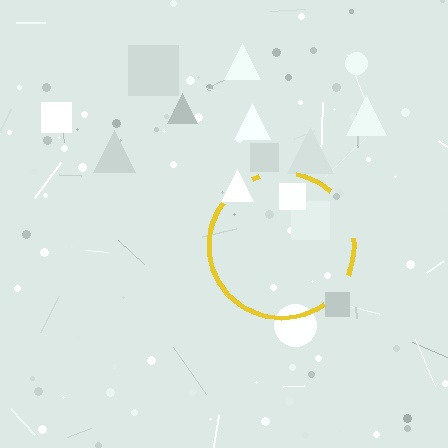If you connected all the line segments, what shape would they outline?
They would outline a circle.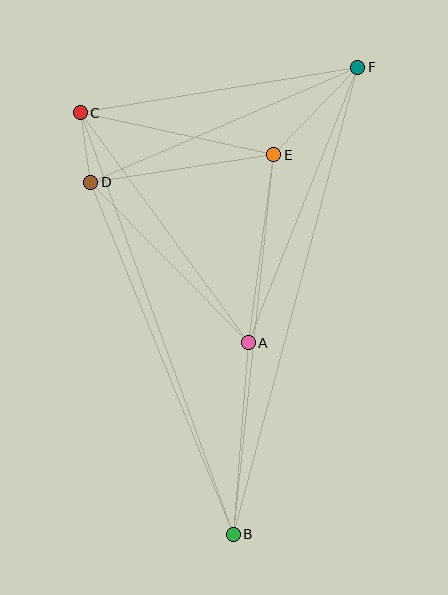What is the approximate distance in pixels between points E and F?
The distance between E and F is approximately 121 pixels.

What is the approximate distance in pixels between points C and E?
The distance between C and E is approximately 198 pixels.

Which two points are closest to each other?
Points C and D are closest to each other.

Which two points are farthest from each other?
Points B and F are farthest from each other.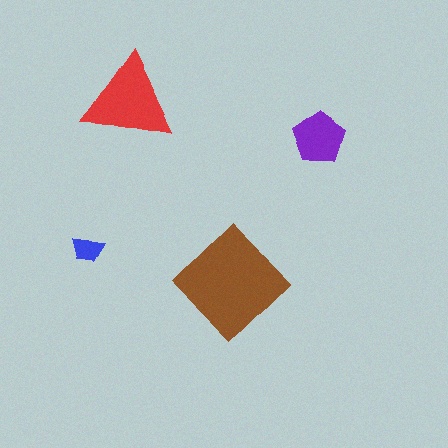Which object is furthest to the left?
The blue trapezoid is leftmost.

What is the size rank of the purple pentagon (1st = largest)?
3rd.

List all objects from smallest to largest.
The blue trapezoid, the purple pentagon, the red triangle, the brown diamond.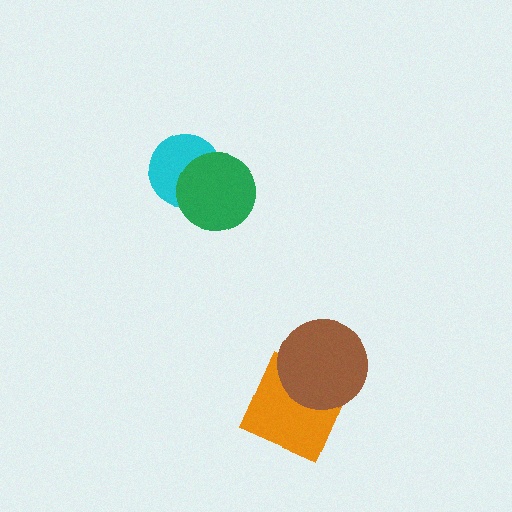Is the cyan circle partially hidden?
Yes, it is partially covered by another shape.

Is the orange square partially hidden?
Yes, it is partially covered by another shape.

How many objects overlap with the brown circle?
1 object overlaps with the brown circle.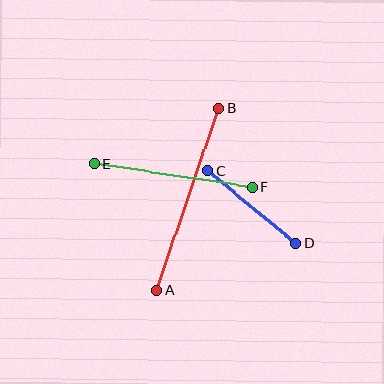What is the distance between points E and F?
The distance is approximately 159 pixels.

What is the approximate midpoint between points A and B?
The midpoint is at approximately (188, 199) pixels.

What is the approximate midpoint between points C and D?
The midpoint is at approximately (252, 207) pixels.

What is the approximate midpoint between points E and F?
The midpoint is at approximately (174, 175) pixels.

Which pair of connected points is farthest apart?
Points A and B are farthest apart.